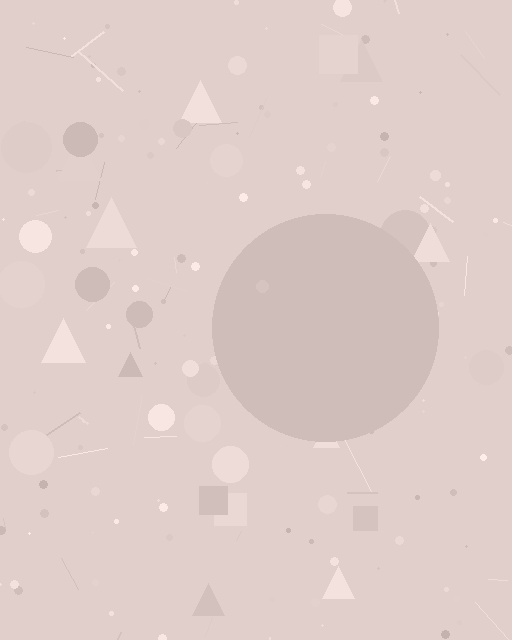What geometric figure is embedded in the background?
A circle is embedded in the background.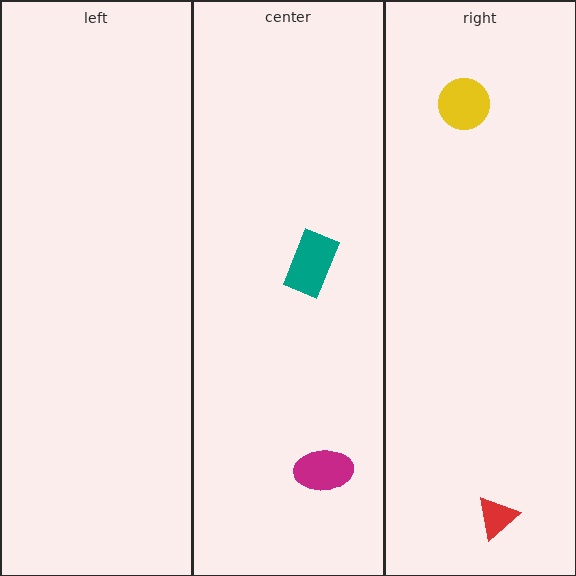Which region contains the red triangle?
The right region.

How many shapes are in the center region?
2.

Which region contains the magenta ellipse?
The center region.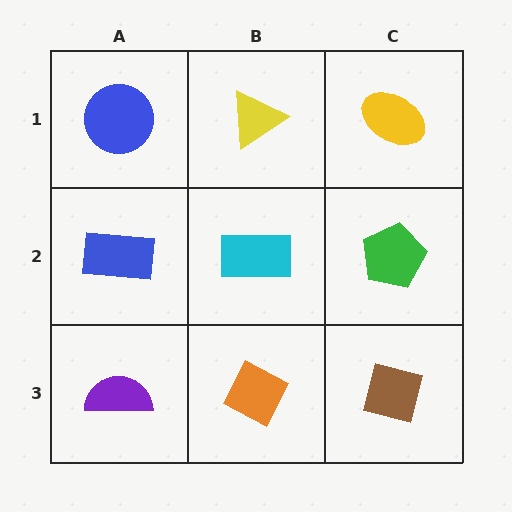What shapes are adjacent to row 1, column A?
A blue rectangle (row 2, column A), a yellow triangle (row 1, column B).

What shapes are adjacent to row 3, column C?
A green pentagon (row 2, column C), an orange diamond (row 3, column B).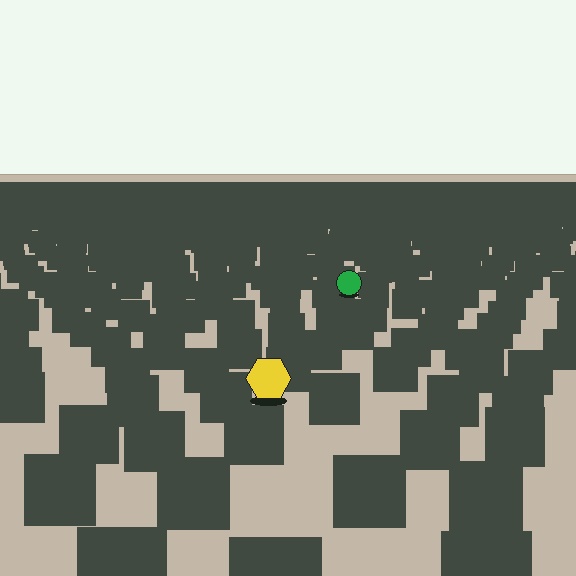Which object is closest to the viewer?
The yellow hexagon is closest. The texture marks near it are larger and more spread out.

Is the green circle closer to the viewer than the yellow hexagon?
No. The yellow hexagon is closer — you can tell from the texture gradient: the ground texture is coarser near it.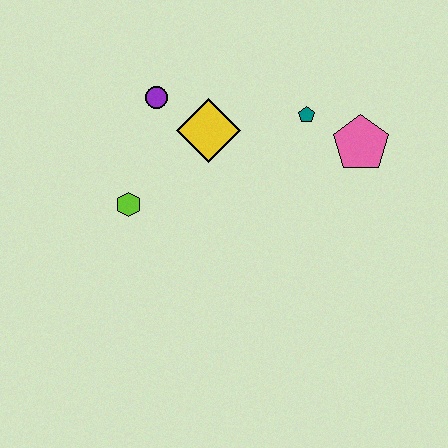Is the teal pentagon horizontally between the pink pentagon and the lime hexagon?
Yes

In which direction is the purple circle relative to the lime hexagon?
The purple circle is above the lime hexagon.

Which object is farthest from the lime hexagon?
The pink pentagon is farthest from the lime hexagon.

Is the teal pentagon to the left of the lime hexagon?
No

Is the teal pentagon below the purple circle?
Yes